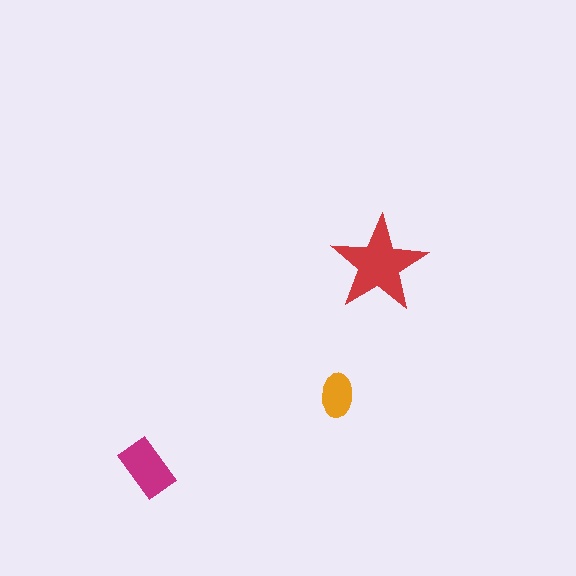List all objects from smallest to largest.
The orange ellipse, the magenta rectangle, the red star.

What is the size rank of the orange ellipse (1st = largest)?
3rd.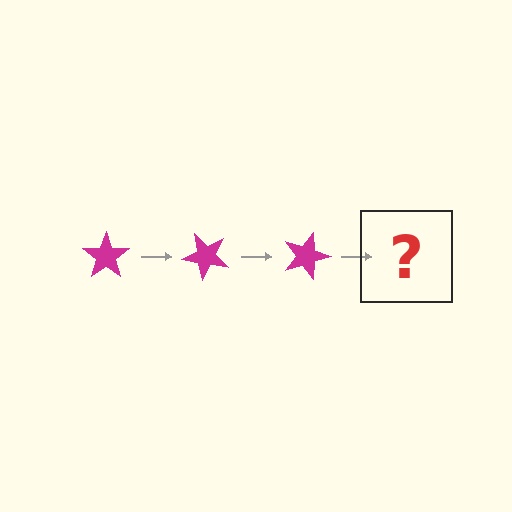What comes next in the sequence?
The next element should be a magenta star rotated 135 degrees.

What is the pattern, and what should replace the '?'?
The pattern is that the star rotates 45 degrees each step. The '?' should be a magenta star rotated 135 degrees.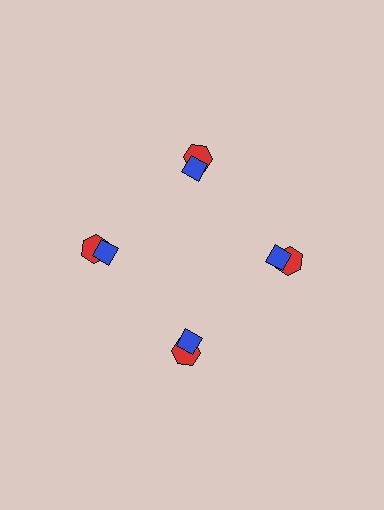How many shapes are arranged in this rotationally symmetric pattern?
There are 8 shapes, arranged in 4 groups of 2.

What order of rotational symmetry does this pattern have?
This pattern has 4-fold rotational symmetry.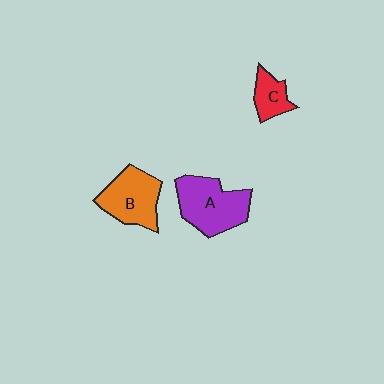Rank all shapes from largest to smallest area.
From largest to smallest: A (purple), B (orange), C (red).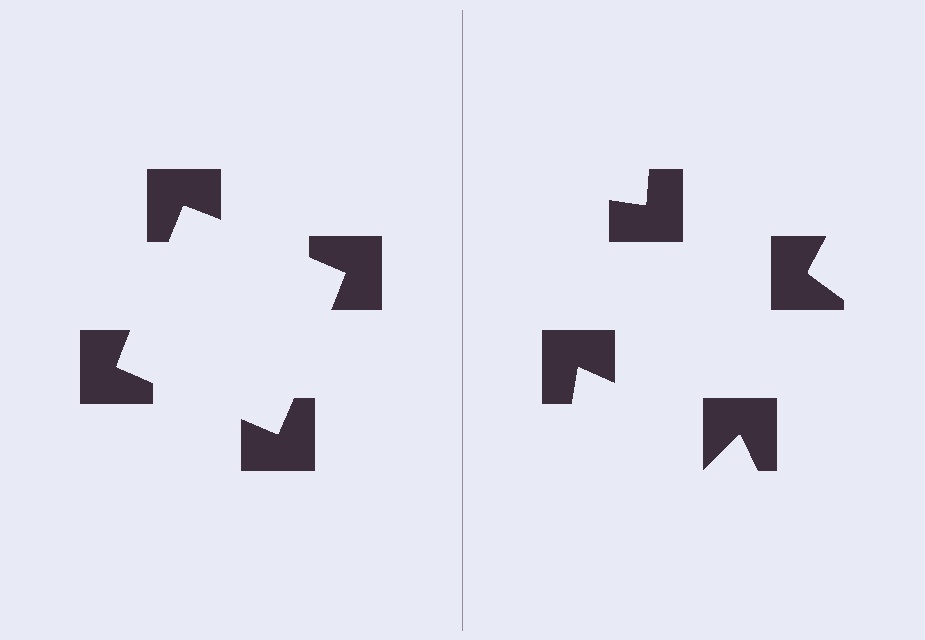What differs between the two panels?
The notched squares are positioned identically on both sides; only the wedge orientations differ. On the left they align to a square; on the right they are misaligned.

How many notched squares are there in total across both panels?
8 — 4 on each side.